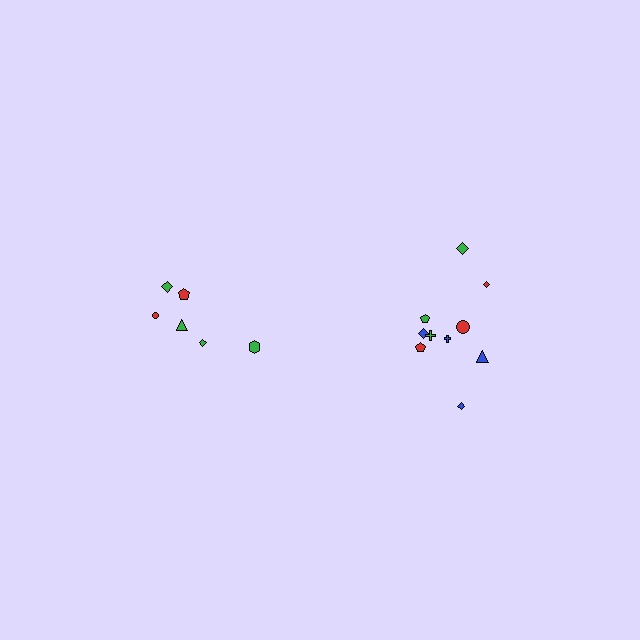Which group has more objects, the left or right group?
The right group.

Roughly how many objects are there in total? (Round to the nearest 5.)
Roughly 15 objects in total.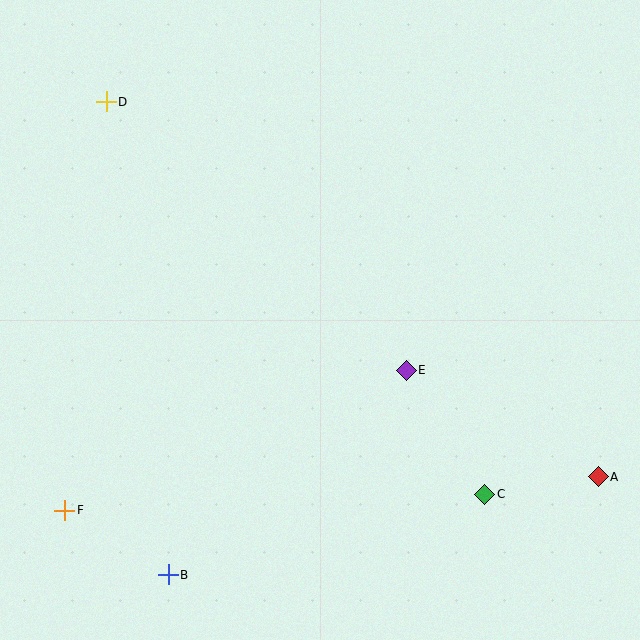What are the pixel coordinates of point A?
Point A is at (598, 477).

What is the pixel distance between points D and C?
The distance between D and C is 545 pixels.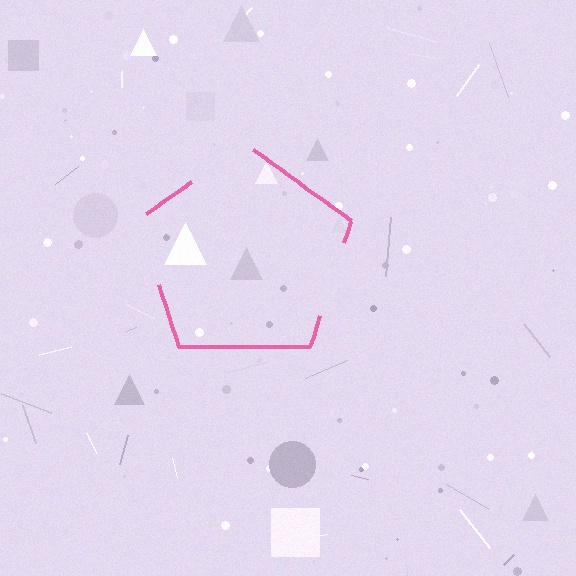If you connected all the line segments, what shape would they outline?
They would outline a pentagon.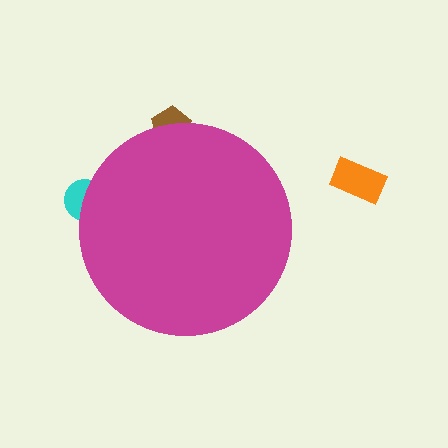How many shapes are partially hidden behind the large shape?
2 shapes are partially hidden.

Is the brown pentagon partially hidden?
Yes, the brown pentagon is partially hidden behind the magenta circle.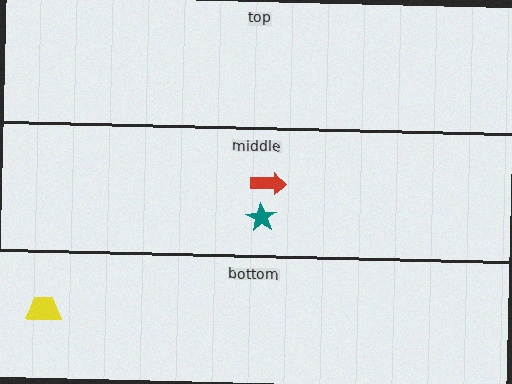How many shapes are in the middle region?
2.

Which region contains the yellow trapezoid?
The bottom region.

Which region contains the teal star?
The middle region.